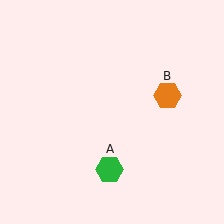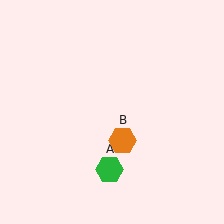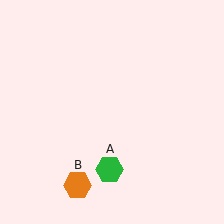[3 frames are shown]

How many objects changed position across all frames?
1 object changed position: orange hexagon (object B).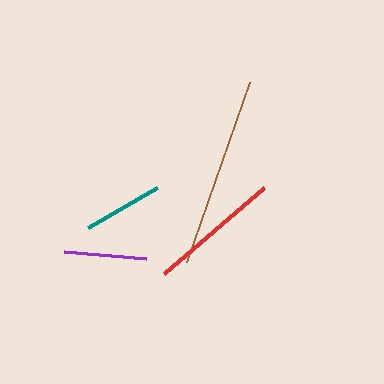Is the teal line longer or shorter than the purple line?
The purple line is longer than the teal line.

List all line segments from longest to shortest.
From longest to shortest: brown, red, purple, teal.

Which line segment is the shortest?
The teal line is the shortest at approximately 80 pixels.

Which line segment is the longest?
The brown line is the longest at approximately 191 pixels.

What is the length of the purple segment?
The purple segment is approximately 82 pixels long.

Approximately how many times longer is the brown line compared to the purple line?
The brown line is approximately 2.3 times the length of the purple line.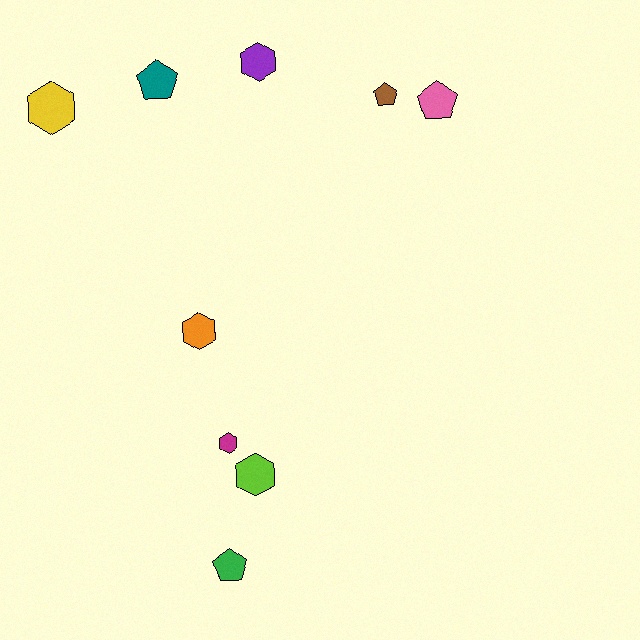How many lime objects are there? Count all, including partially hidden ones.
There is 1 lime object.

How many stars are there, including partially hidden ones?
There are no stars.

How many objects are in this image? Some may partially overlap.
There are 9 objects.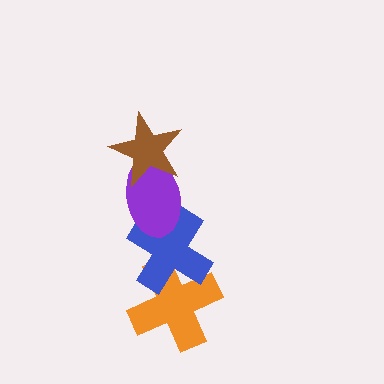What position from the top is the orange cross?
The orange cross is 4th from the top.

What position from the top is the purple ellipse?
The purple ellipse is 2nd from the top.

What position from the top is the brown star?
The brown star is 1st from the top.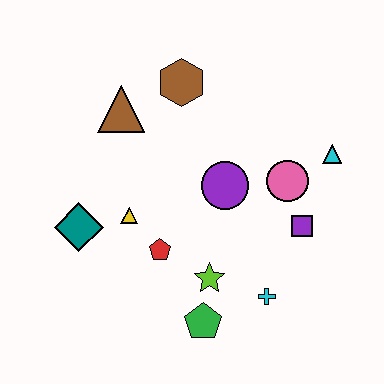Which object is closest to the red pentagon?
The yellow triangle is closest to the red pentagon.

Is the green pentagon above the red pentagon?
No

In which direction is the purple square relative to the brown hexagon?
The purple square is below the brown hexagon.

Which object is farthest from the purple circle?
The teal diamond is farthest from the purple circle.